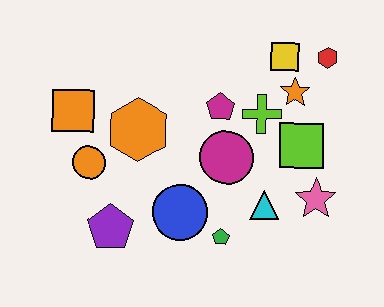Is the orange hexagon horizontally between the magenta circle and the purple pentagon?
Yes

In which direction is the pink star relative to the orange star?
The pink star is below the orange star.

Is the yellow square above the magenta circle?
Yes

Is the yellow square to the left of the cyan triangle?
No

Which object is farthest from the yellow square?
The purple pentagon is farthest from the yellow square.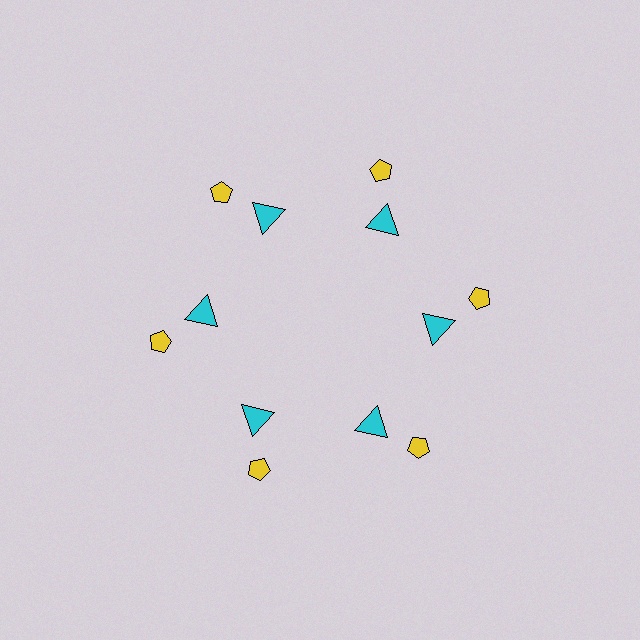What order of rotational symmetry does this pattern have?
This pattern has 6-fold rotational symmetry.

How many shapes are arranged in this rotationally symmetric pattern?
There are 12 shapes, arranged in 6 groups of 2.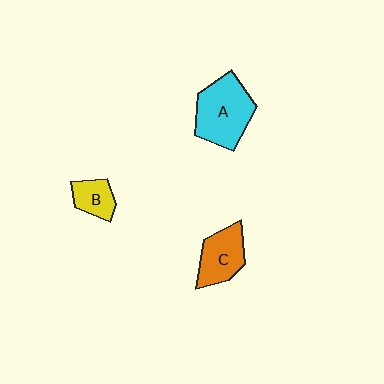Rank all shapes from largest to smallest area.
From largest to smallest: A (cyan), C (orange), B (yellow).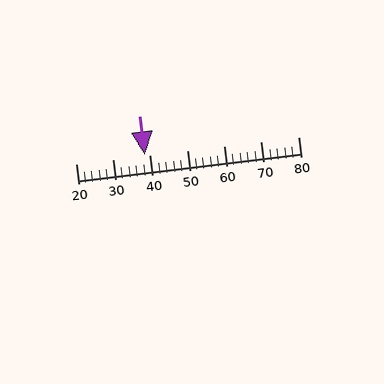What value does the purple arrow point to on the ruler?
The purple arrow points to approximately 39.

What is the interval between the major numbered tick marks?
The major tick marks are spaced 10 units apart.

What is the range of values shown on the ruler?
The ruler shows values from 20 to 80.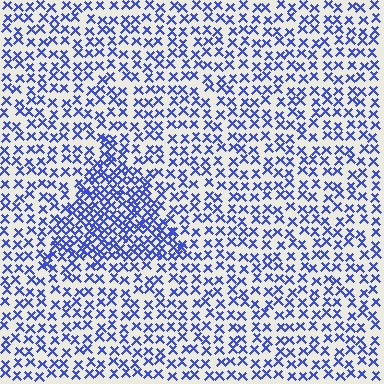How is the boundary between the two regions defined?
The boundary is defined by a change in element density (approximately 2.0x ratio). All elements are the same color, size, and shape.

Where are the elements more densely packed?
The elements are more densely packed inside the triangle boundary.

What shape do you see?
I see a triangle.